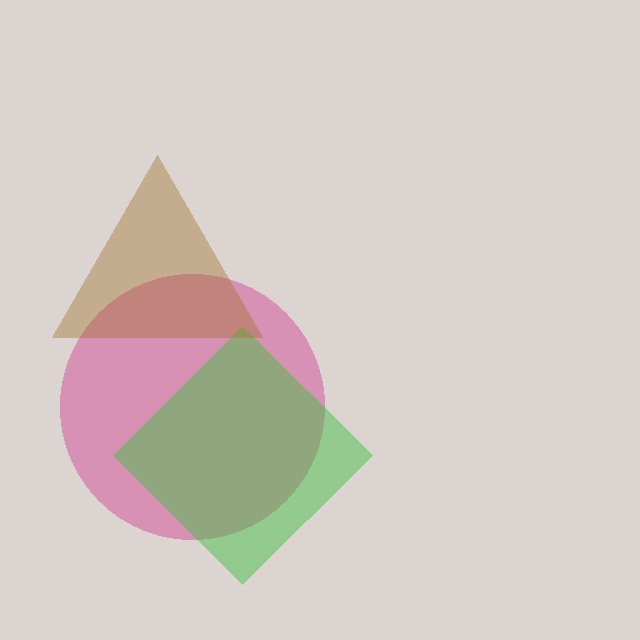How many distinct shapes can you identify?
There are 3 distinct shapes: a magenta circle, a green diamond, a brown triangle.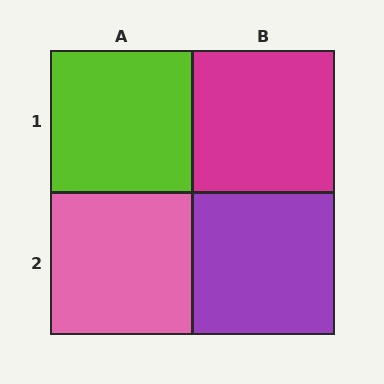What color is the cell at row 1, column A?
Lime.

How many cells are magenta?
1 cell is magenta.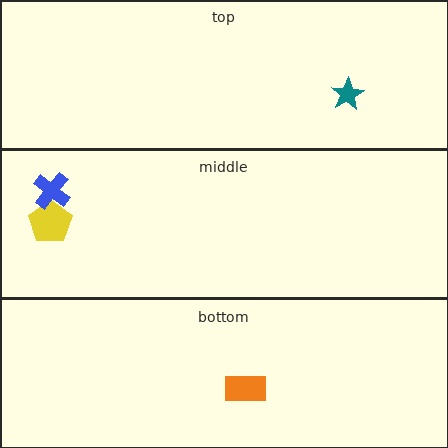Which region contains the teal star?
The top region.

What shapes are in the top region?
The teal star.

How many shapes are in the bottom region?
1.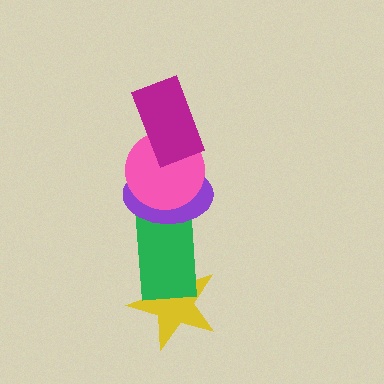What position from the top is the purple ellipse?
The purple ellipse is 3rd from the top.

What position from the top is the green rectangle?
The green rectangle is 4th from the top.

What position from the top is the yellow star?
The yellow star is 5th from the top.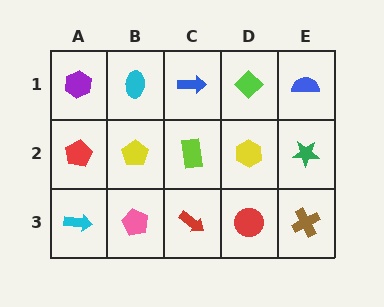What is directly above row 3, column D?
A yellow hexagon.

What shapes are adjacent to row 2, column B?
A cyan ellipse (row 1, column B), a pink pentagon (row 3, column B), a red pentagon (row 2, column A), a lime rectangle (row 2, column C).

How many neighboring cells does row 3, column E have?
2.